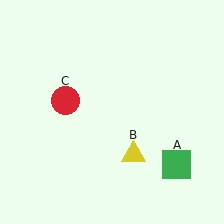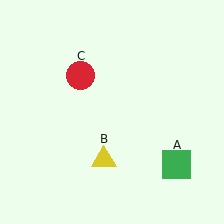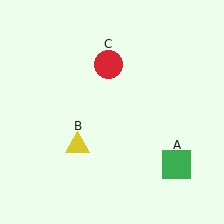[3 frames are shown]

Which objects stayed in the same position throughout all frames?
Green square (object A) remained stationary.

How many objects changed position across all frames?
2 objects changed position: yellow triangle (object B), red circle (object C).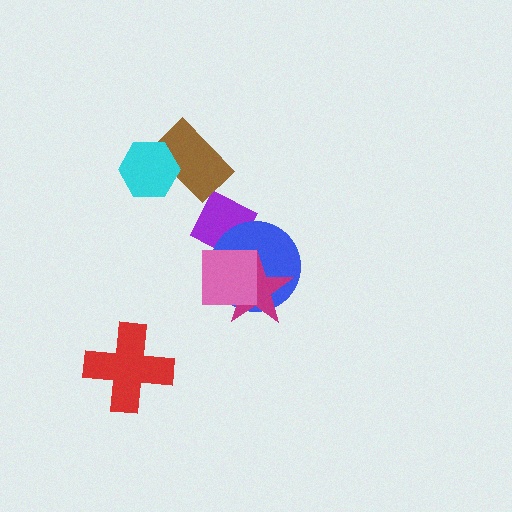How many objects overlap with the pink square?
2 objects overlap with the pink square.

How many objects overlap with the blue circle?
3 objects overlap with the blue circle.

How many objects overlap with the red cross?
0 objects overlap with the red cross.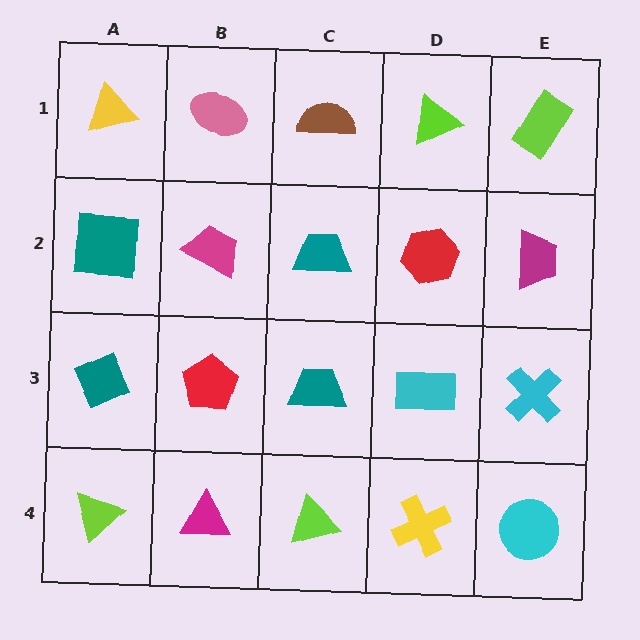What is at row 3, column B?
A red pentagon.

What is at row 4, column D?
A yellow cross.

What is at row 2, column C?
A teal trapezoid.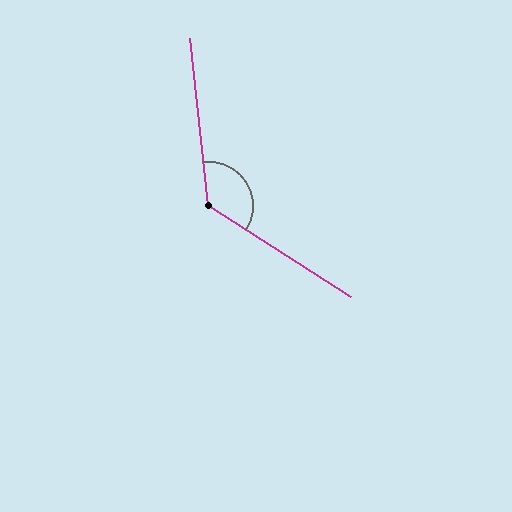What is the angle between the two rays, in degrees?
Approximately 129 degrees.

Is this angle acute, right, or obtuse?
It is obtuse.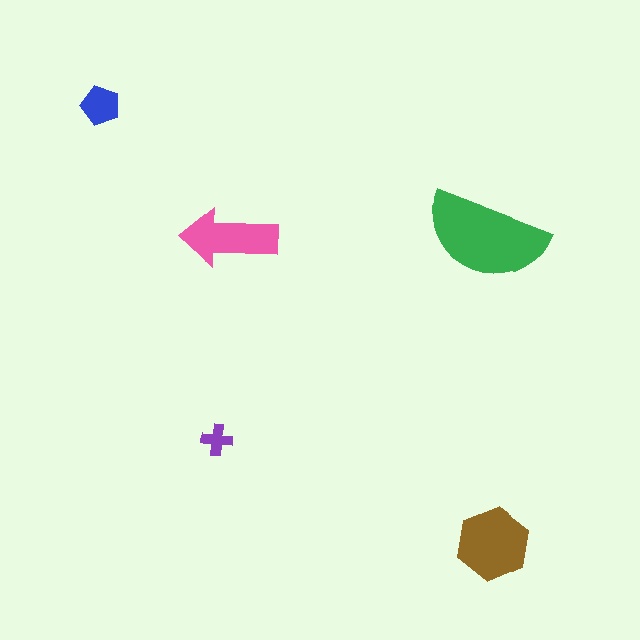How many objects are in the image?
There are 5 objects in the image.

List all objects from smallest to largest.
The purple cross, the blue pentagon, the pink arrow, the brown hexagon, the green semicircle.